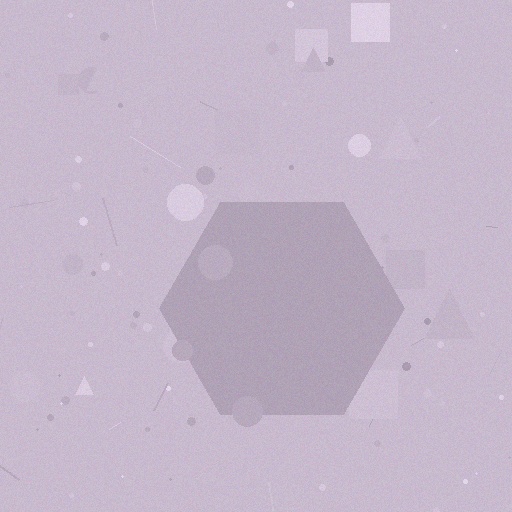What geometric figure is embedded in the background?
A hexagon is embedded in the background.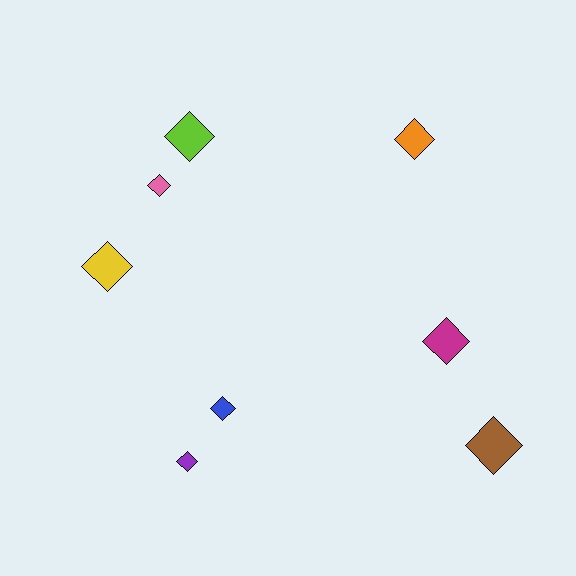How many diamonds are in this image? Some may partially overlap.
There are 8 diamonds.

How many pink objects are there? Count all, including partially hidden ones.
There is 1 pink object.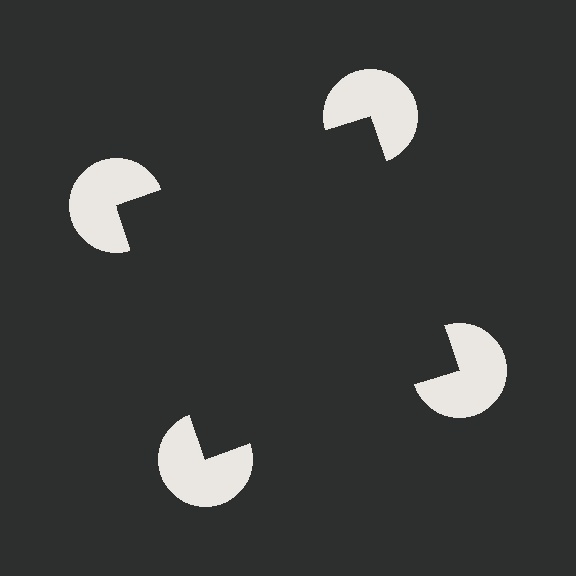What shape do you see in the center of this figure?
An illusory square — its edges are inferred from the aligned wedge cuts in the pac-man discs, not physically drawn.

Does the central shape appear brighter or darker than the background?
It typically appears slightly darker than the background, even though no actual brightness change is drawn.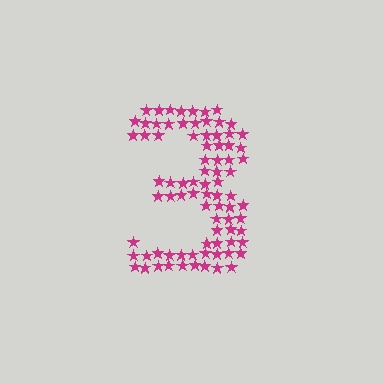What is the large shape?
The large shape is the digit 3.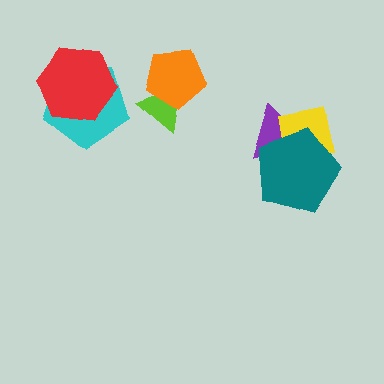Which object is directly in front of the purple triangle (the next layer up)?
The yellow square is directly in front of the purple triangle.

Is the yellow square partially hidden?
Yes, it is partially covered by another shape.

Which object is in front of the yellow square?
The teal pentagon is in front of the yellow square.